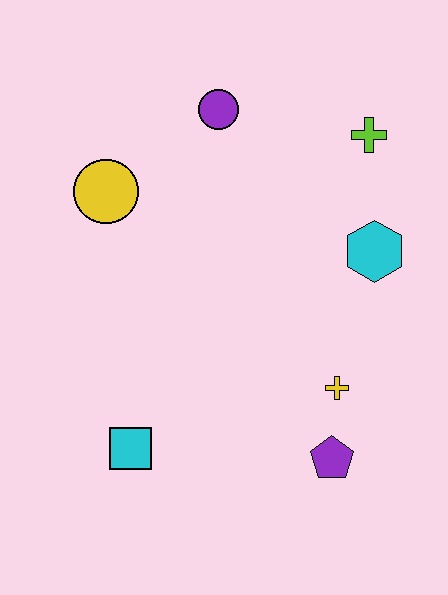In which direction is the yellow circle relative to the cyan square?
The yellow circle is above the cyan square.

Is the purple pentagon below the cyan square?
Yes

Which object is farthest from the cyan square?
The lime cross is farthest from the cyan square.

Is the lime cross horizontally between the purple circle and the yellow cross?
No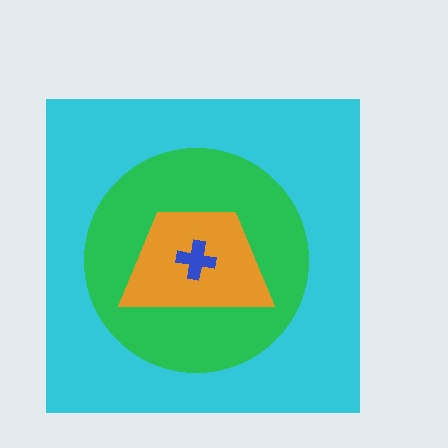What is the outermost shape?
The cyan square.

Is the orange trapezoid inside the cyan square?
Yes.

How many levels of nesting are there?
4.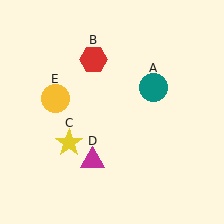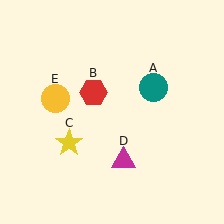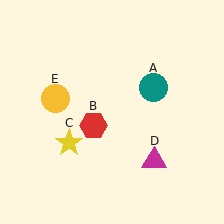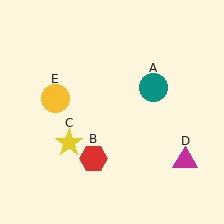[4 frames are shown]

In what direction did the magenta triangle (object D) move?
The magenta triangle (object D) moved right.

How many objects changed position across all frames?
2 objects changed position: red hexagon (object B), magenta triangle (object D).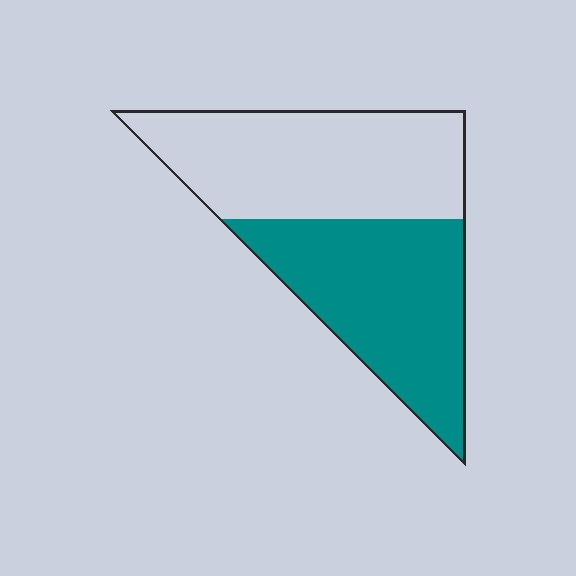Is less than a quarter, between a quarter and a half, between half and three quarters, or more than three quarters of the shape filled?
Between a quarter and a half.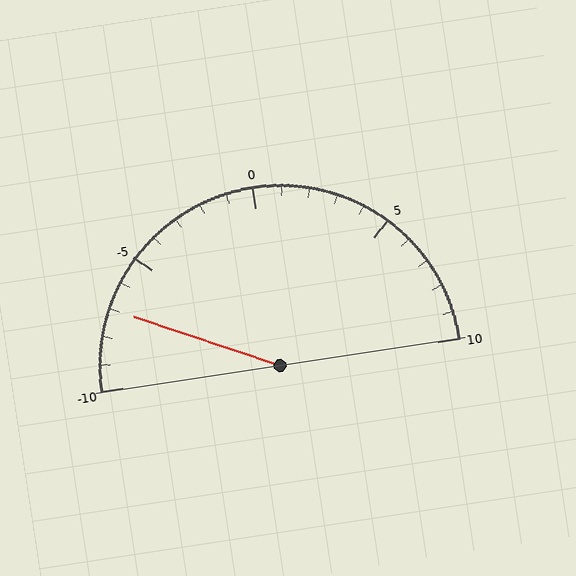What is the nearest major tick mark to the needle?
The nearest major tick mark is -5.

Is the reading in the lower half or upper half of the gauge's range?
The reading is in the lower half of the range (-10 to 10).